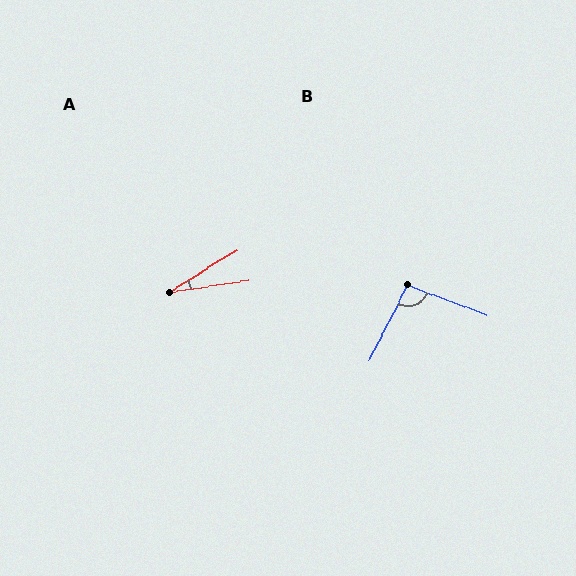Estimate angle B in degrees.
Approximately 96 degrees.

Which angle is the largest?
B, at approximately 96 degrees.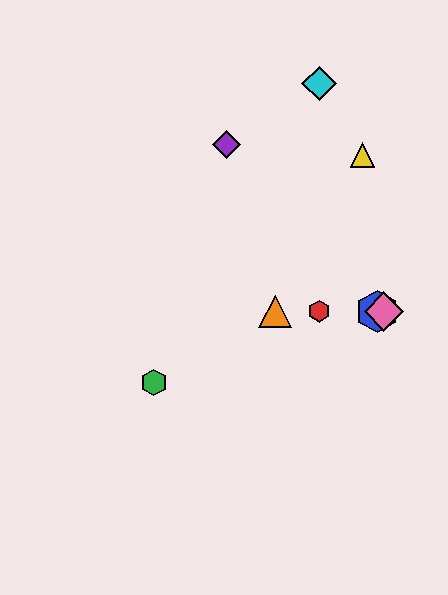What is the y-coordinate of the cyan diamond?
The cyan diamond is at y≈84.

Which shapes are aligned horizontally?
The red hexagon, the blue hexagon, the orange triangle, the pink diamond are aligned horizontally.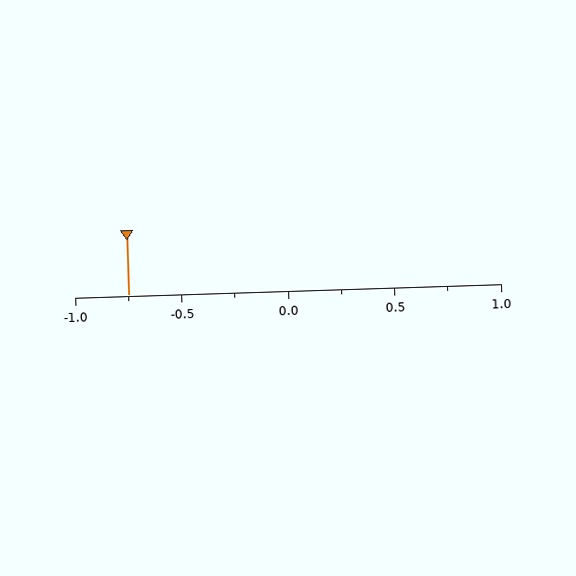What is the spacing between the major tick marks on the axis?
The major ticks are spaced 0.5 apart.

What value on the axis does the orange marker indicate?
The marker indicates approximately -0.75.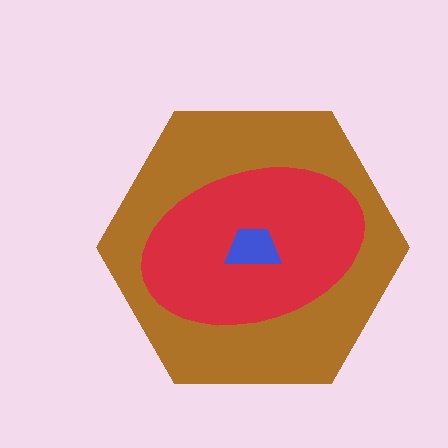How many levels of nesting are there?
3.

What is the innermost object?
The blue trapezoid.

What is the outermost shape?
The brown hexagon.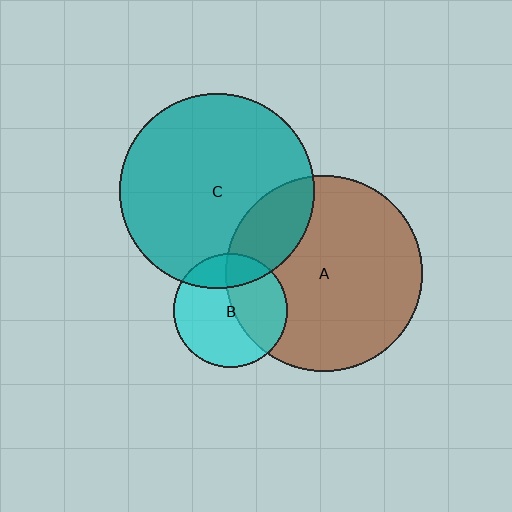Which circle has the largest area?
Circle A (brown).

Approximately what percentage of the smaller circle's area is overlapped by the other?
Approximately 20%.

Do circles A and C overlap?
Yes.